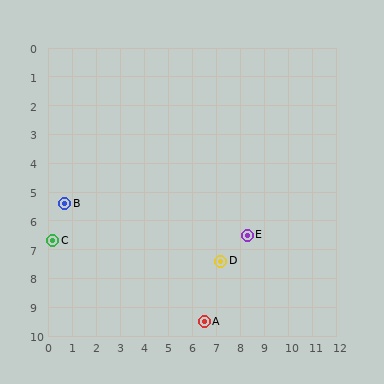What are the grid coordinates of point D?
Point D is at approximately (7.2, 7.4).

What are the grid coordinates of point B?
Point B is at approximately (0.7, 5.4).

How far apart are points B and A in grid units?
Points B and A are about 7.1 grid units apart.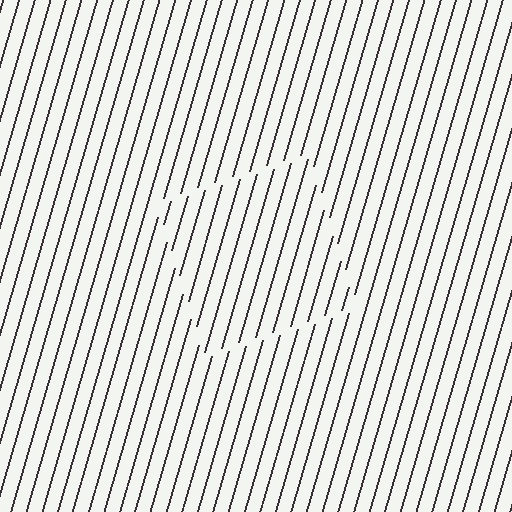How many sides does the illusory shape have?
4 sides — the line-ends trace a square.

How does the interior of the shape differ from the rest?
The interior of the shape contains the same grating, shifted by half a period — the contour is defined by the phase discontinuity where line-ends from the inner and outer gratings abut.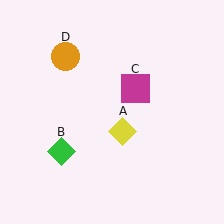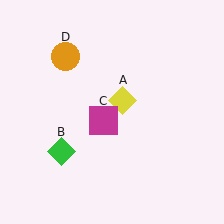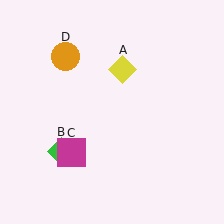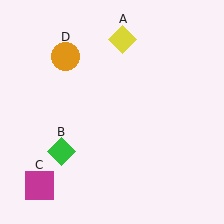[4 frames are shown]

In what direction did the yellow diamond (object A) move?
The yellow diamond (object A) moved up.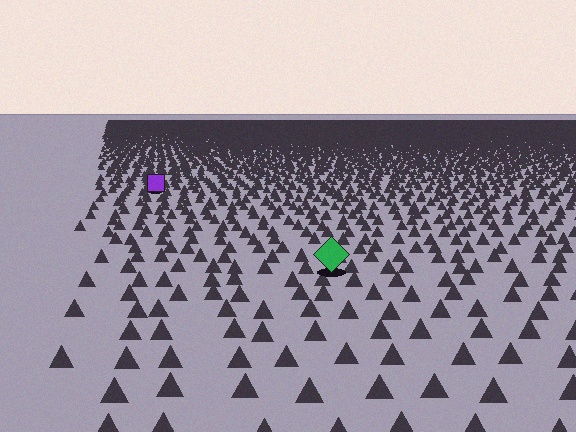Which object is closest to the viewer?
The green diamond is closest. The texture marks near it are larger and more spread out.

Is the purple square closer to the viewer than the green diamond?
No. The green diamond is closer — you can tell from the texture gradient: the ground texture is coarser near it.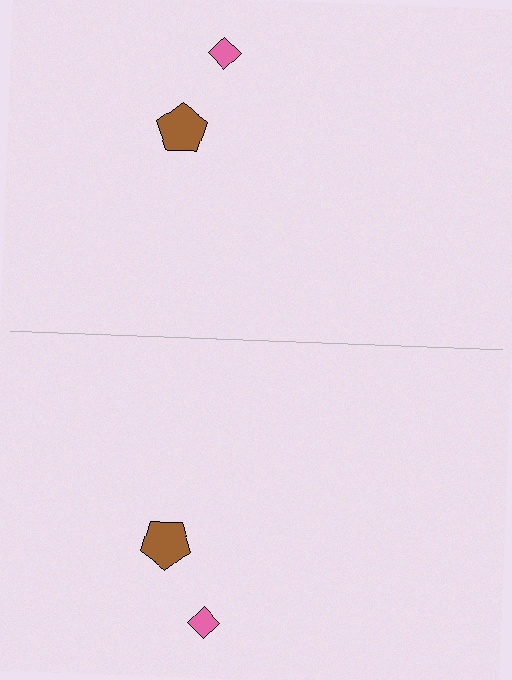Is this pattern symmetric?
Yes, this pattern has bilateral (reflection) symmetry.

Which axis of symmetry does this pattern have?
The pattern has a horizontal axis of symmetry running through the center of the image.